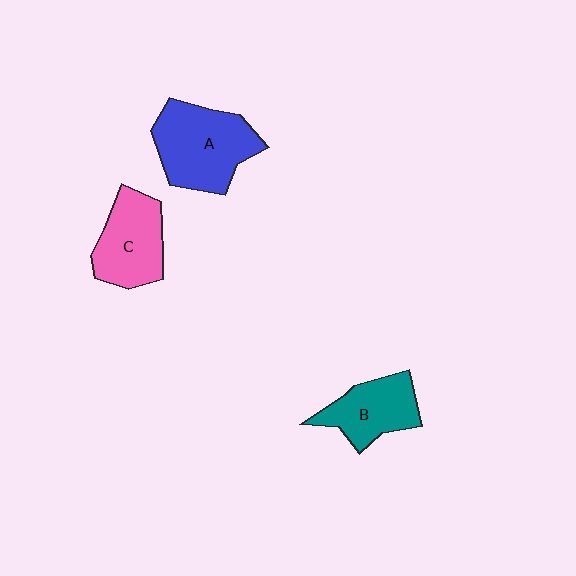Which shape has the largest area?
Shape A (blue).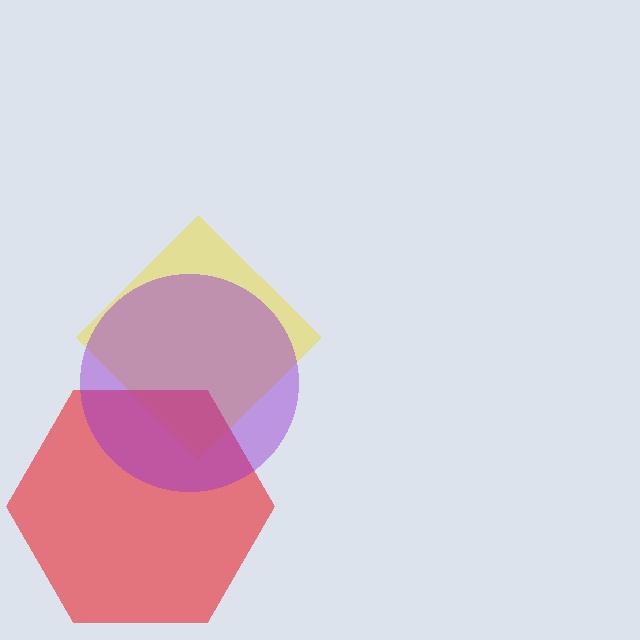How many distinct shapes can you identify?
There are 3 distinct shapes: a yellow diamond, a red hexagon, a purple circle.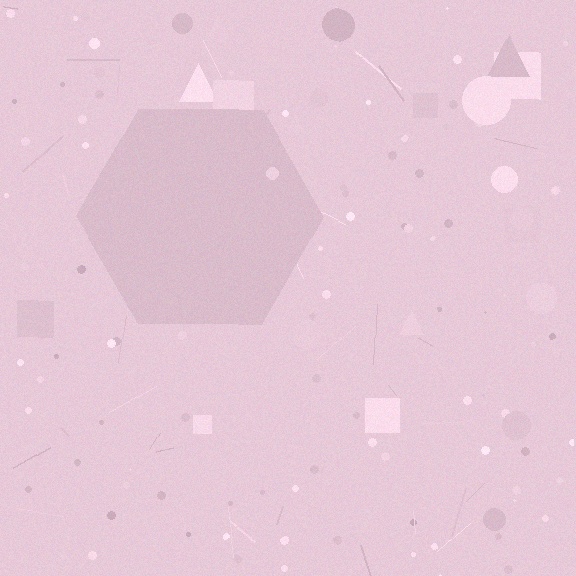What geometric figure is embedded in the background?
A hexagon is embedded in the background.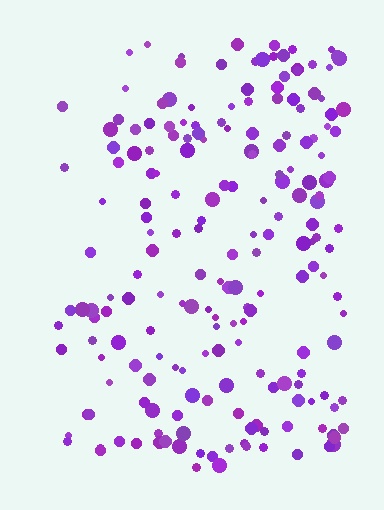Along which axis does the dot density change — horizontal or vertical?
Horizontal.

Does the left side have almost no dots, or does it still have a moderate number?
Still a moderate number, just noticeably fewer than the right.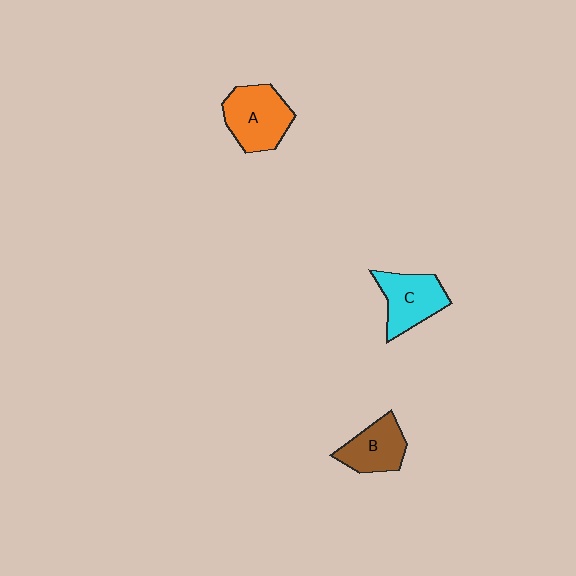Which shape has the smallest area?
Shape B (brown).